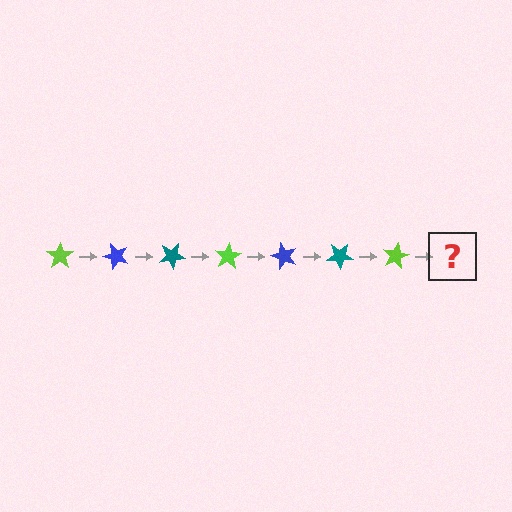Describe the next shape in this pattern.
It should be a blue star, rotated 350 degrees from the start.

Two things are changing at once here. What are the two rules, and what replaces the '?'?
The two rules are that it rotates 50 degrees each step and the color cycles through lime, blue, and teal. The '?' should be a blue star, rotated 350 degrees from the start.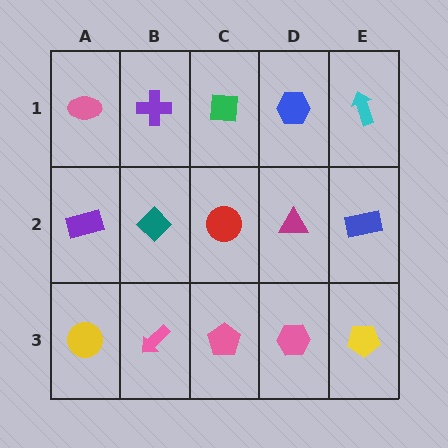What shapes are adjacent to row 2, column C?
A green square (row 1, column C), a pink pentagon (row 3, column C), a teal diamond (row 2, column B), a magenta triangle (row 2, column D).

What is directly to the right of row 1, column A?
A purple cross.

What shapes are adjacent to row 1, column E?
A blue rectangle (row 2, column E), a blue hexagon (row 1, column D).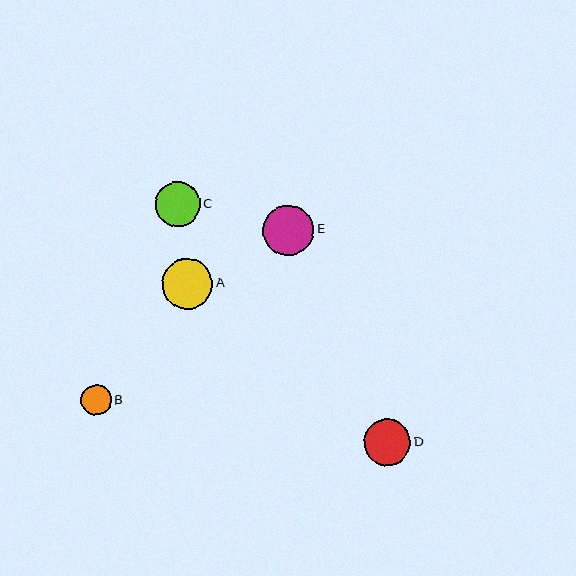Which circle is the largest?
Circle E is the largest with a size of approximately 51 pixels.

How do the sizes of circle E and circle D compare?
Circle E and circle D are approximately the same size.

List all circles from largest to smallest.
From largest to smallest: E, A, D, C, B.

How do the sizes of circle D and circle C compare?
Circle D and circle C are approximately the same size.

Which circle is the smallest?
Circle B is the smallest with a size of approximately 31 pixels.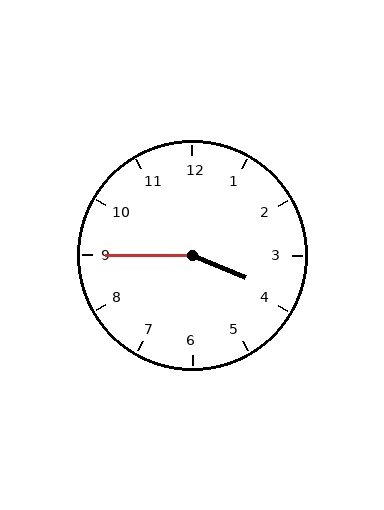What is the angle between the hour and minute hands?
Approximately 158 degrees.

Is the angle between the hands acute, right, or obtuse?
It is obtuse.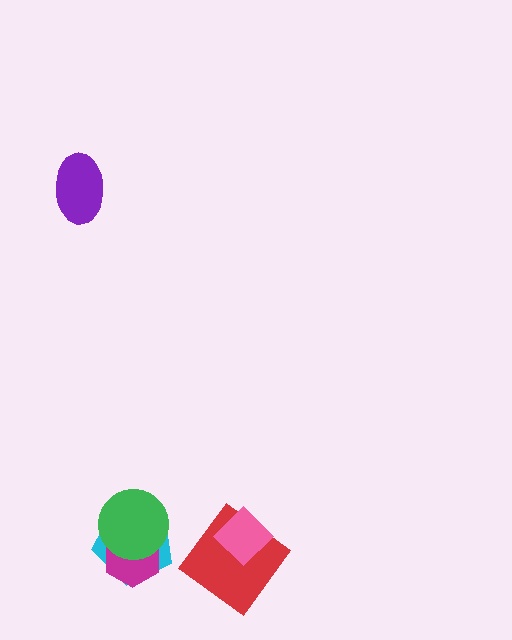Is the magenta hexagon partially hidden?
Yes, it is partially covered by another shape.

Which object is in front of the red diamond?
The pink diamond is in front of the red diamond.